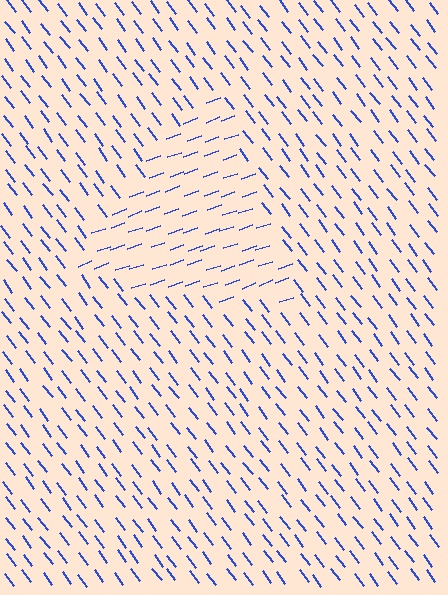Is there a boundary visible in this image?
Yes, there is a texture boundary formed by a change in line orientation.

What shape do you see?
I see a triangle.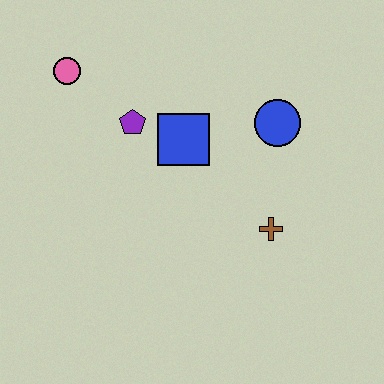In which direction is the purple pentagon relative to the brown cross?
The purple pentagon is to the left of the brown cross.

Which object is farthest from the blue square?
The pink circle is farthest from the blue square.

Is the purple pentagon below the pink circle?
Yes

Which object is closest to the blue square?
The purple pentagon is closest to the blue square.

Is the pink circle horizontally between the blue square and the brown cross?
No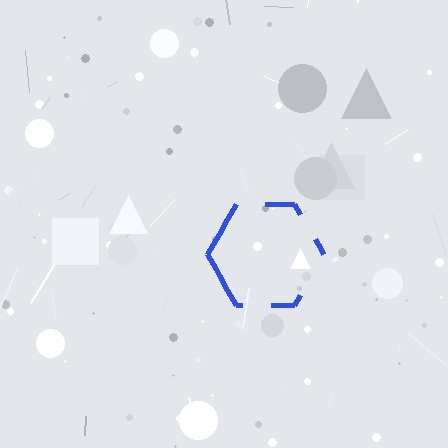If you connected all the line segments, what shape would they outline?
They would outline a hexagon.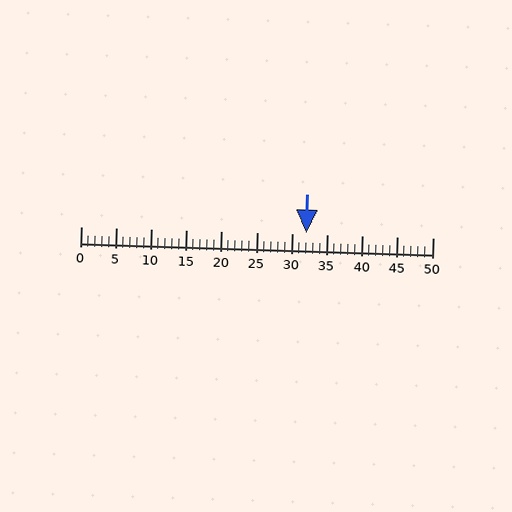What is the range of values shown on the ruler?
The ruler shows values from 0 to 50.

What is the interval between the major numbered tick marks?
The major tick marks are spaced 5 units apart.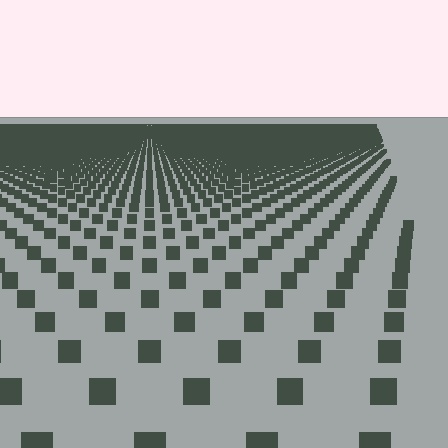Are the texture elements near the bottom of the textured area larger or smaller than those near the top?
Larger. Near the bottom, elements are closer to the viewer and appear at a bigger on-screen size.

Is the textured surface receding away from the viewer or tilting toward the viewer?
The surface is receding away from the viewer. Texture elements get smaller and denser toward the top.